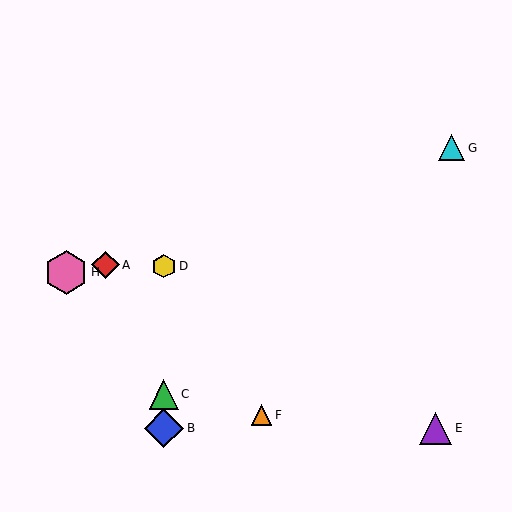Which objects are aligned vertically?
Objects B, C, D are aligned vertically.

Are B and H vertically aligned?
No, B is at x≈164 and H is at x≈66.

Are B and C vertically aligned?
Yes, both are at x≈164.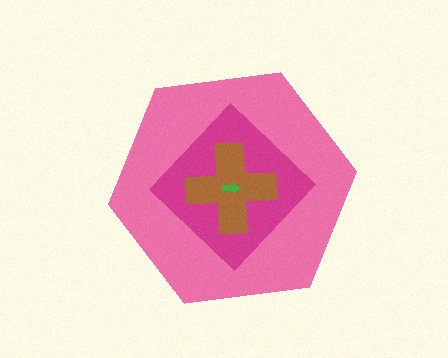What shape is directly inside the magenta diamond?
The brown cross.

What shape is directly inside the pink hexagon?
The magenta diamond.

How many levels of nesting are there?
4.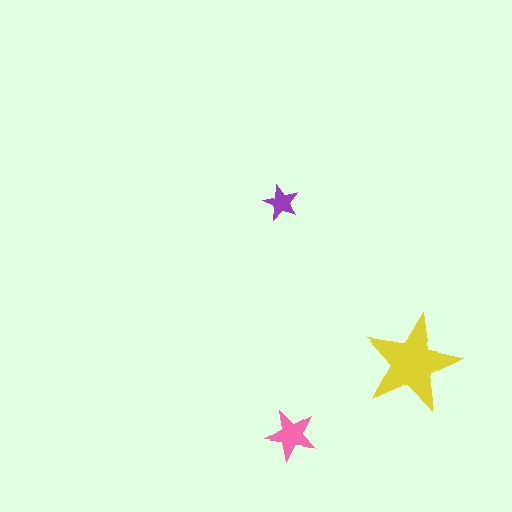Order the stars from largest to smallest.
the yellow one, the pink one, the purple one.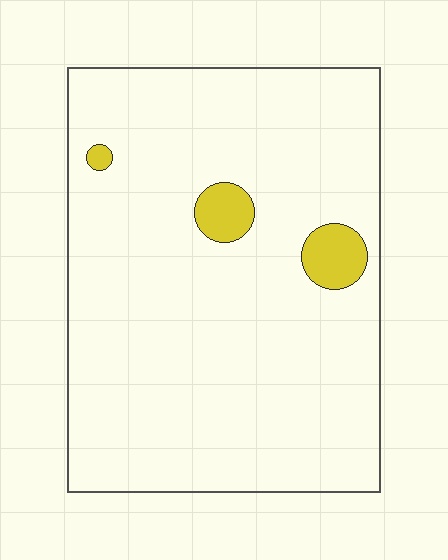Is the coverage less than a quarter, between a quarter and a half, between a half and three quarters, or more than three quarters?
Less than a quarter.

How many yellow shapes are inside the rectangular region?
3.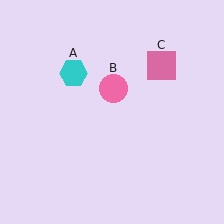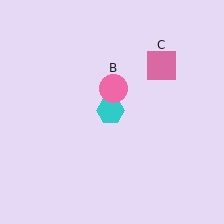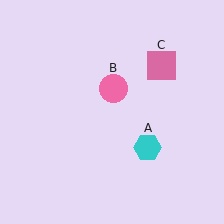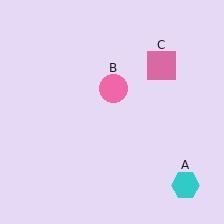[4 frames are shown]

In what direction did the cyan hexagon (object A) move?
The cyan hexagon (object A) moved down and to the right.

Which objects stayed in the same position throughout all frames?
Pink circle (object B) and pink square (object C) remained stationary.